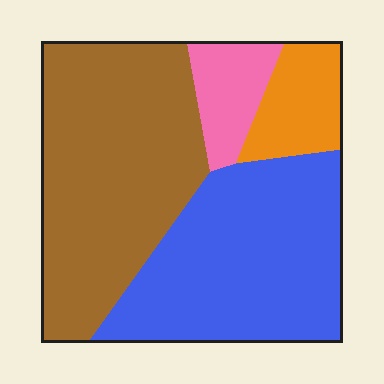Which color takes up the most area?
Brown, at roughly 45%.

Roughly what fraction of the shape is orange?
Orange covers 10% of the shape.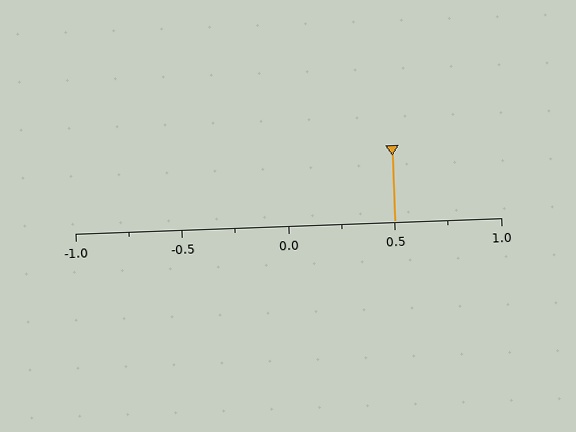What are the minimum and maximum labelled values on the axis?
The axis runs from -1.0 to 1.0.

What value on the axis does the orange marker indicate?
The marker indicates approximately 0.5.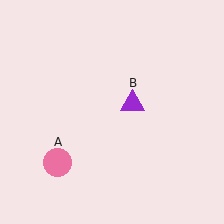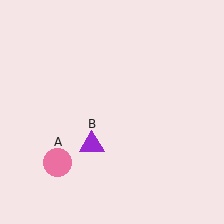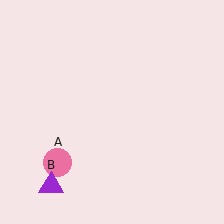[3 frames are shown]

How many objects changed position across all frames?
1 object changed position: purple triangle (object B).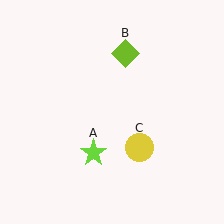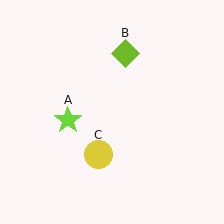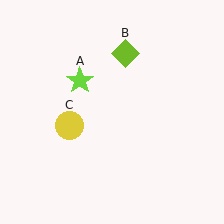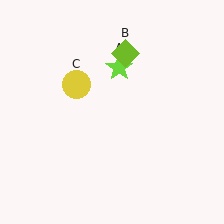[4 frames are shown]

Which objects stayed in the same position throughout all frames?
Lime diamond (object B) remained stationary.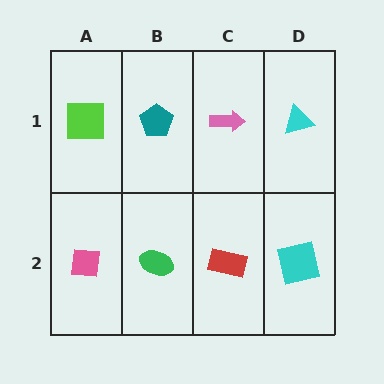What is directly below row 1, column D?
A cyan square.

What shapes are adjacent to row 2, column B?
A teal pentagon (row 1, column B), a pink square (row 2, column A), a red rectangle (row 2, column C).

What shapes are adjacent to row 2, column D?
A cyan triangle (row 1, column D), a red rectangle (row 2, column C).